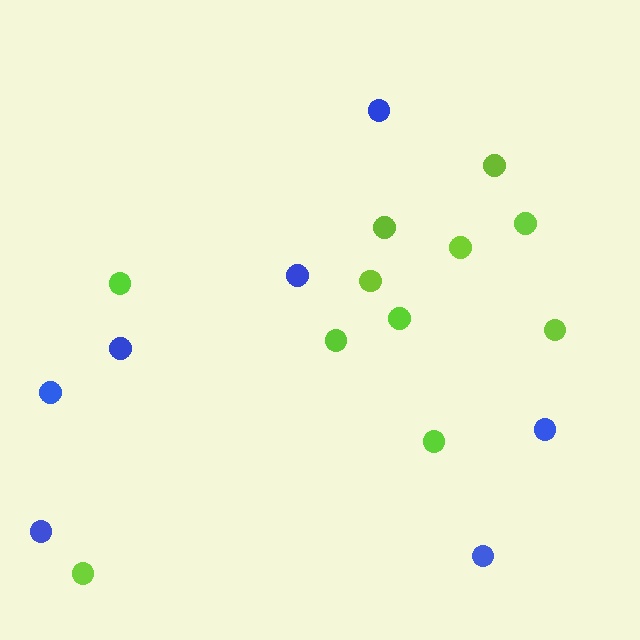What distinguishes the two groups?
There are 2 groups: one group of blue circles (7) and one group of lime circles (11).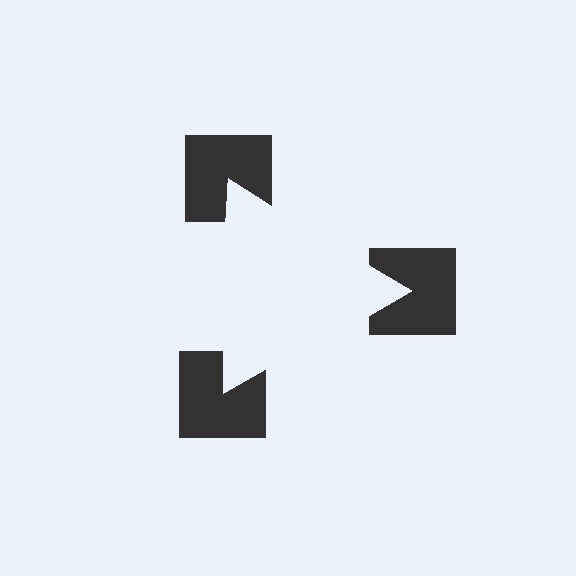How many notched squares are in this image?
There are 3 — one at each vertex of the illusory triangle.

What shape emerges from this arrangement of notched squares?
An illusory triangle — its edges are inferred from the aligned wedge cuts in the notched squares, not physically drawn.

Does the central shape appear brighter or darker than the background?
It typically appears slightly brighter than the background, even though no actual brightness change is drawn.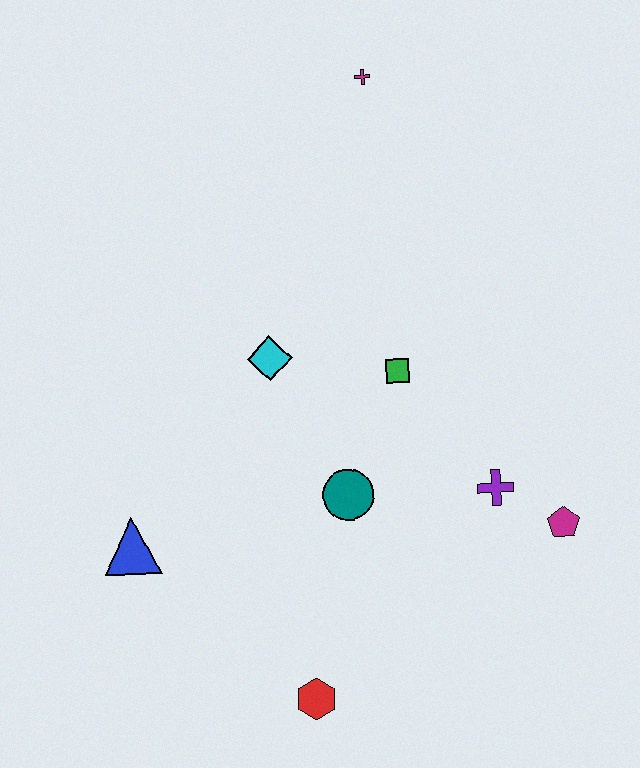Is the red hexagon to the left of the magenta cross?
Yes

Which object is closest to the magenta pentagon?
The purple cross is closest to the magenta pentagon.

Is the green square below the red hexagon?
No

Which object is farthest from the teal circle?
The magenta cross is farthest from the teal circle.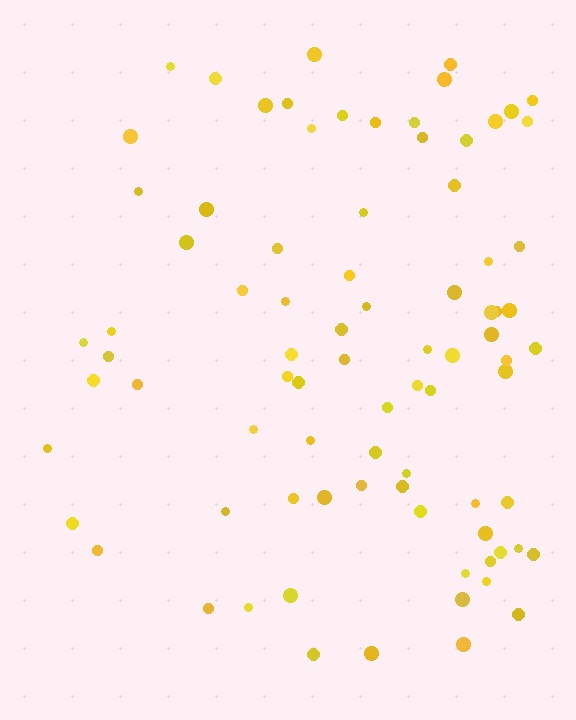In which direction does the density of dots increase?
From left to right, with the right side densest.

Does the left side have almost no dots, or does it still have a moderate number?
Still a moderate number, just noticeably fewer than the right.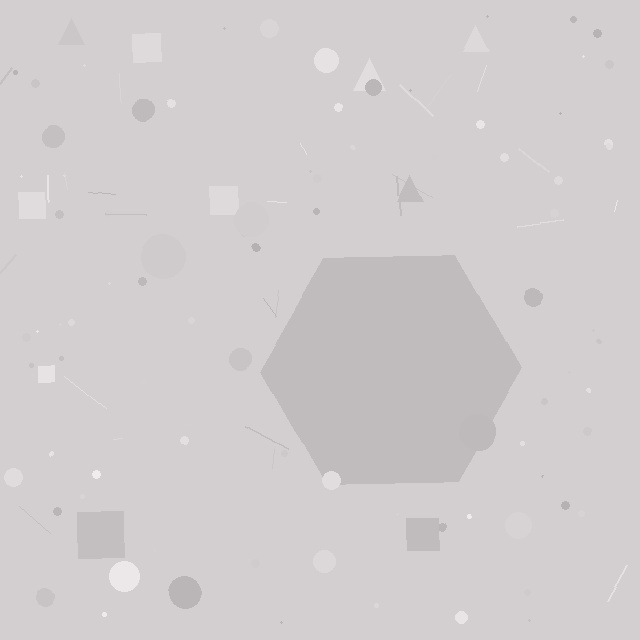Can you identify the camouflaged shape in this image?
The camouflaged shape is a hexagon.